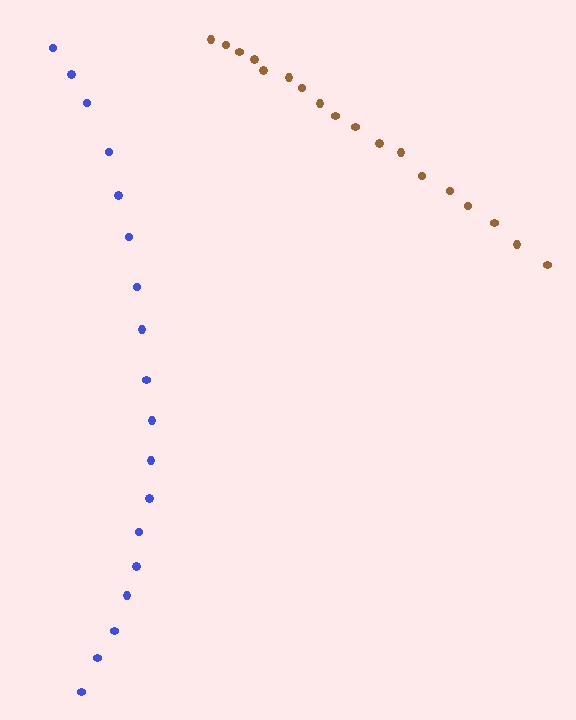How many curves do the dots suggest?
There are 2 distinct paths.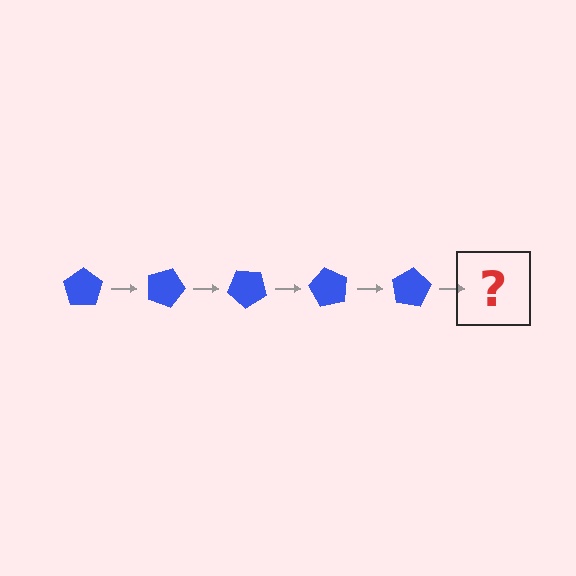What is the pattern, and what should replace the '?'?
The pattern is that the pentagon rotates 20 degrees each step. The '?' should be a blue pentagon rotated 100 degrees.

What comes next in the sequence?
The next element should be a blue pentagon rotated 100 degrees.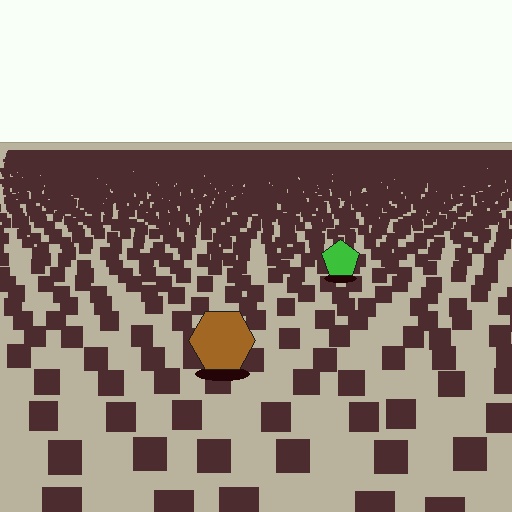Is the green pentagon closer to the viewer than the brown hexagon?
No. The brown hexagon is closer — you can tell from the texture gradient: the ground texture is coarser near it.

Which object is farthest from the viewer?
The green pentagon is farthest from the viewer. It appears smaller and the ground texture around it is denser.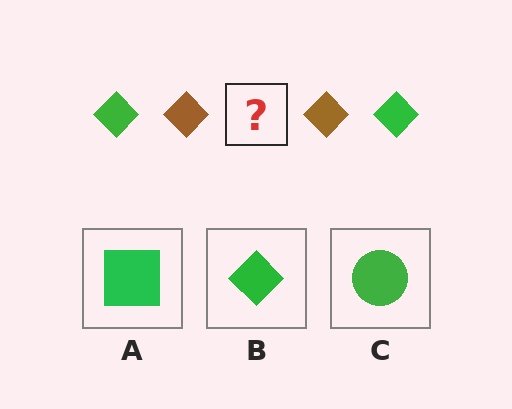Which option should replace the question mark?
Option B.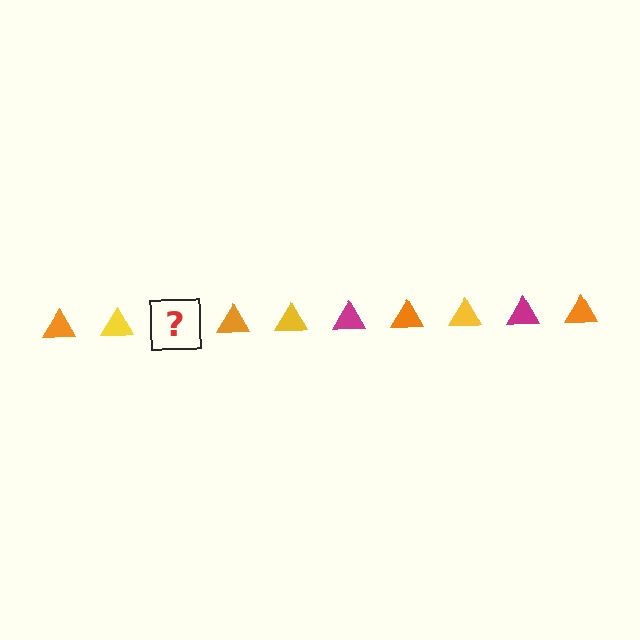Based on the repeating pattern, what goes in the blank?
The blank should be a magenta triangle.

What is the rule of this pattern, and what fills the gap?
The rule is that the pattern cycles through orange, yellow, magenta triangles. The gap should be filled with a magenta triangle.